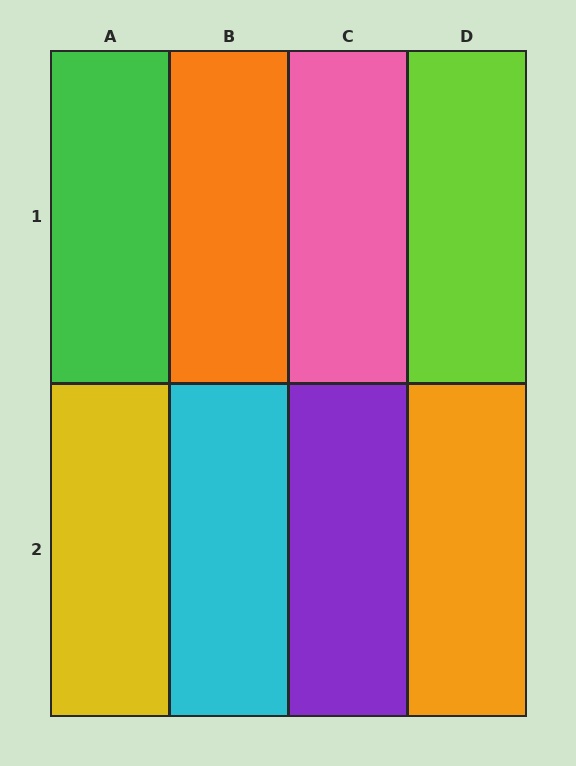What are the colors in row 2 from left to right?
Yellow, cyan, purple, orange.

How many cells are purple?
1 cell is purple.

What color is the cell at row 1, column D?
Lime.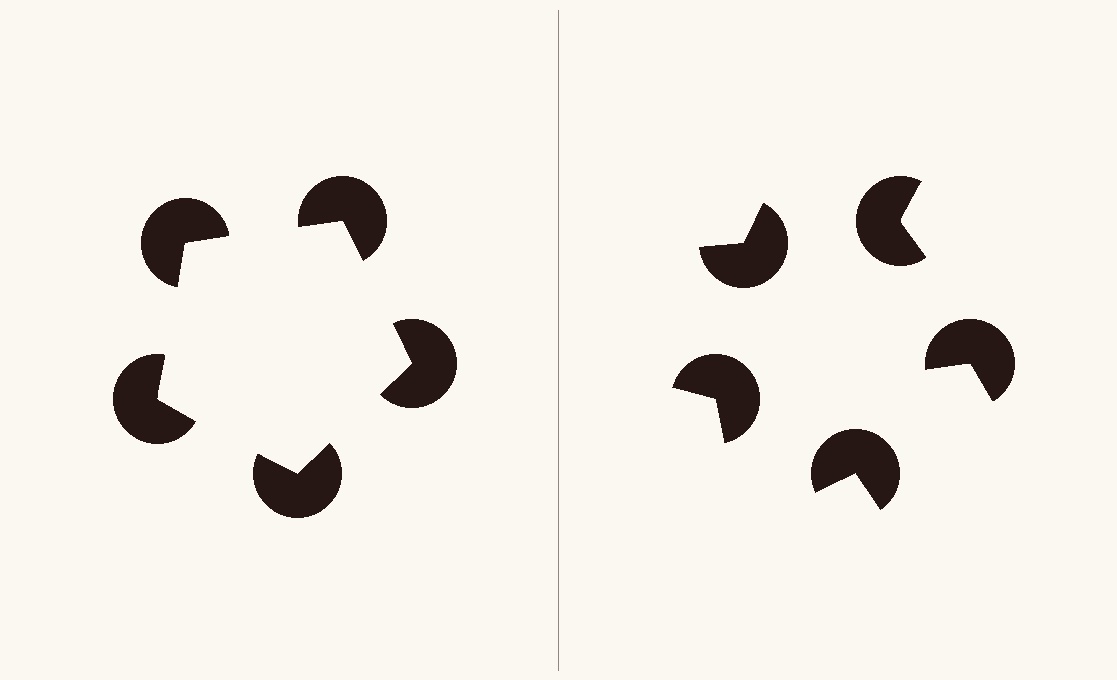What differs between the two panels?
The pac-man discs are positioned identically on both sides; only the wedge orientations differ. On the left they align to a pentagon; on the right they are misaligned.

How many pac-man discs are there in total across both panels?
10 — 5 on each side.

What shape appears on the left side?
An illusory pentagon.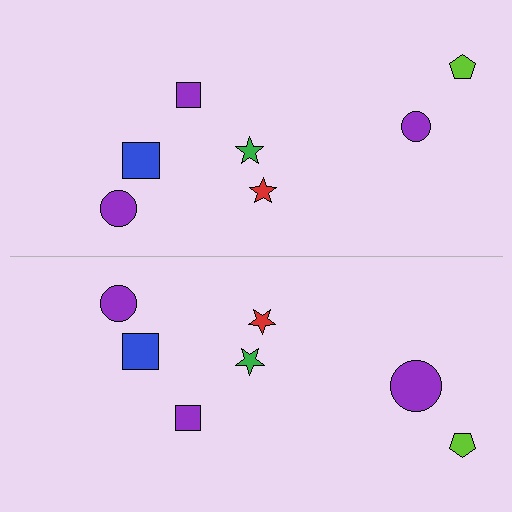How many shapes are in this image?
There are 14 shapes in this image.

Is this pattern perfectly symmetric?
No, the pattern is not perfectly symmetric. The purple circle on the bottom side has a different size than its mirror counterpart.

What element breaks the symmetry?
The purple circle on the bottom side has a different size than its mirror counterpart.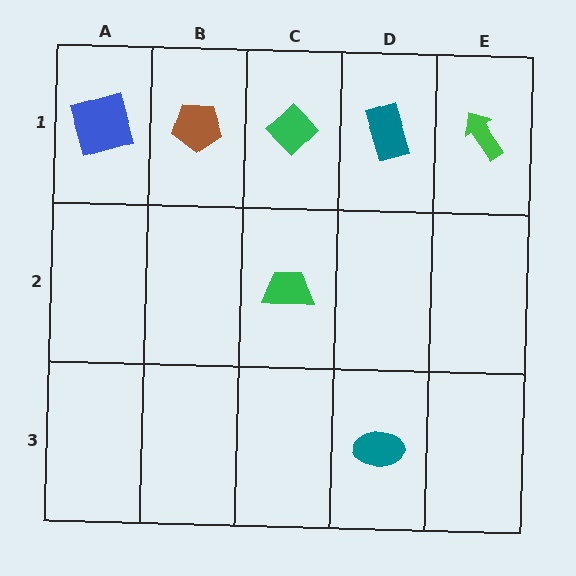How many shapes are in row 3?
1 shape.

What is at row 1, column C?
A green diamond.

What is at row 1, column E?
A green arrow.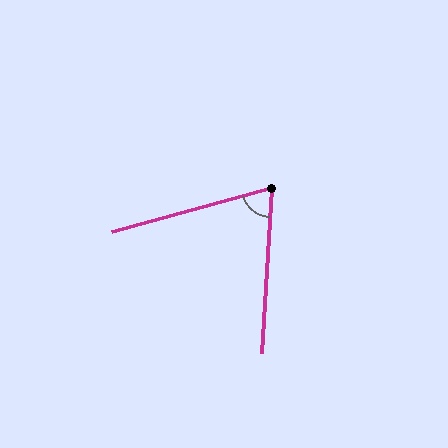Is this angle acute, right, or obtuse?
It is acute.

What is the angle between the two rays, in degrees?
Approximately 71 degrees.